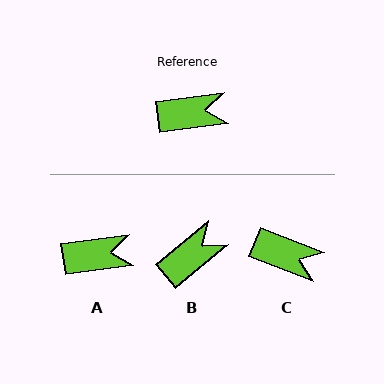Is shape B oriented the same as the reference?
No, it is off by about 31 degrees.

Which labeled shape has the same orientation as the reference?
A.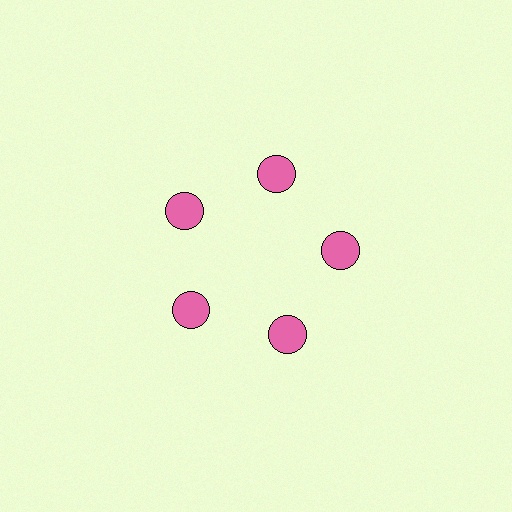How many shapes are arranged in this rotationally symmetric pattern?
There are 5 shapes, arranged in 5 groups of 1.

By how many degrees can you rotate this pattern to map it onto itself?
The pattern maps onto itself every 72 degrees of rotation.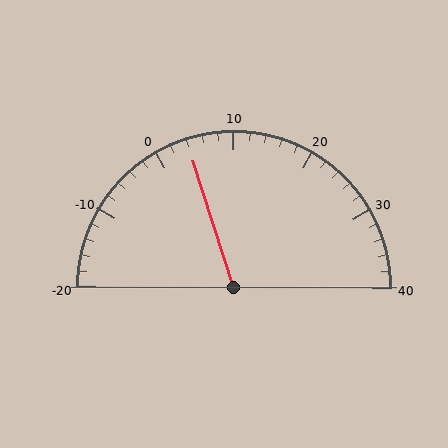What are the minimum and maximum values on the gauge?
The gauge ranges from -20 to 40.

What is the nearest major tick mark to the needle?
The nearest major tick mark is 0.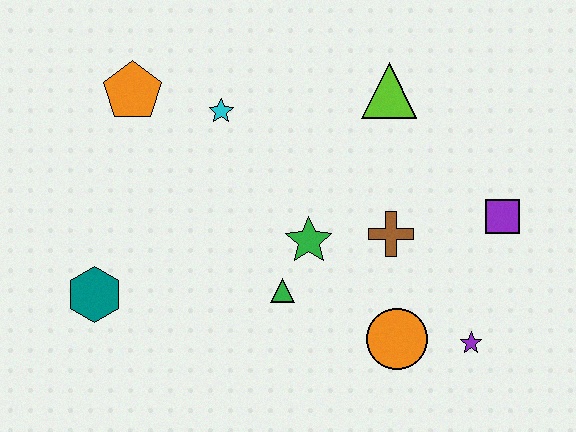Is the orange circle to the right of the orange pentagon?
Yes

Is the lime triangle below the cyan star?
No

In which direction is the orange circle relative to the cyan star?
The orange circle is below the cyan star.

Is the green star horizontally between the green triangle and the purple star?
Yes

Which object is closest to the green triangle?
The green star is closest to the green triangle.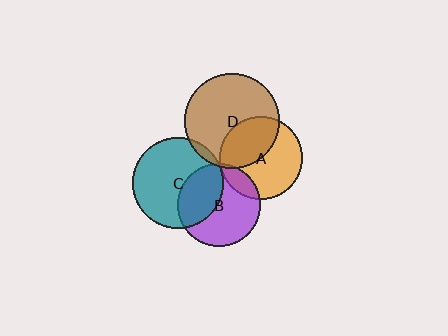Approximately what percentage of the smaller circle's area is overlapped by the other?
Approximately 40%.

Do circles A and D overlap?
Yes.